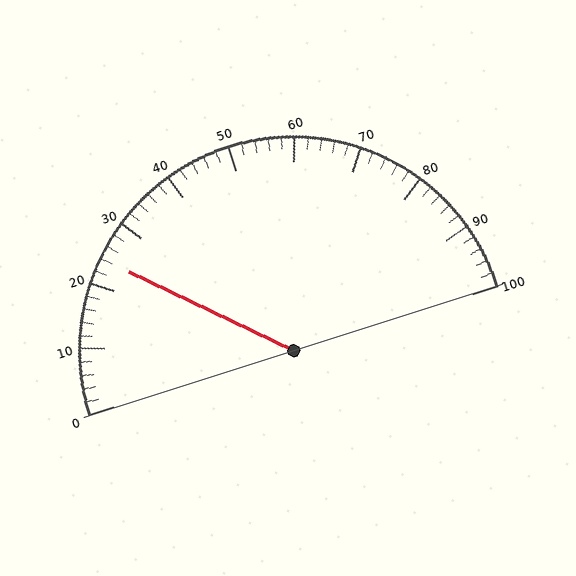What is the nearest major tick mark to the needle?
The nearest major tick mark is 20.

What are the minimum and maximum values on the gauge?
The gauge ranges from 0 to 100.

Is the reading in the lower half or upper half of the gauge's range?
The reading is in the lower half of the range (0 to 100).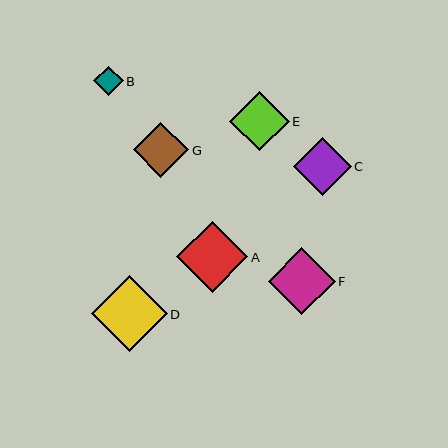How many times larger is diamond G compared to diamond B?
Diamond G is approximately 1.9 times the size of diamond B.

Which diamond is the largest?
Diamond D is the largest with a size of approximately 76 pixels.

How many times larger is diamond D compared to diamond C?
Diamond D is approximately 1.3 times the size of diamond C.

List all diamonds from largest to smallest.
From largest to smallest: D, A, F, E, C, G, B.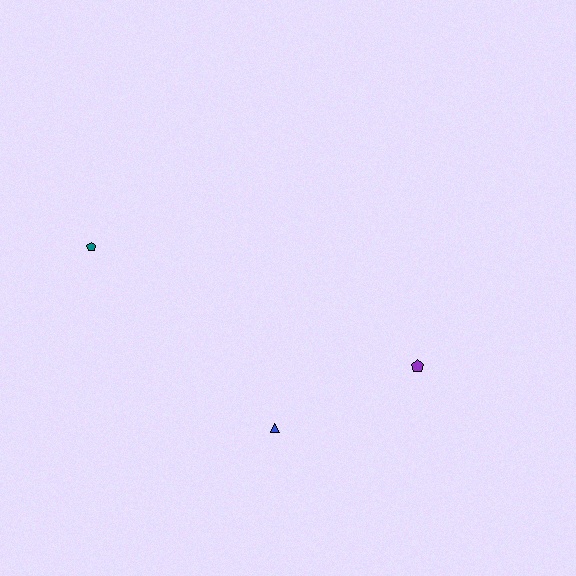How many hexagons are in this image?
There are no hexagons.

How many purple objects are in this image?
There is 1 purple object.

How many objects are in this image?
There are 3 objects.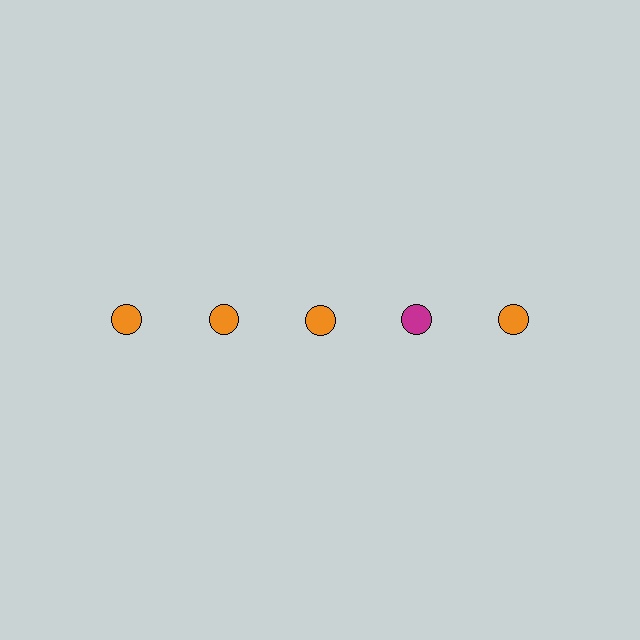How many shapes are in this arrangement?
There are 5 shapes arranged in a grid pattern.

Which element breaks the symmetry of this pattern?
The magenta circle in the top row, second from right column breaks the symmetry. All other shapes are orange circles.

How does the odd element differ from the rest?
It has a different color: magenta instead of orange.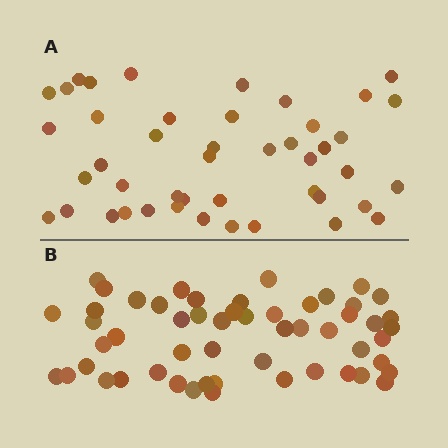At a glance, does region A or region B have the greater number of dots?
Region B (the bottom region) has more dots.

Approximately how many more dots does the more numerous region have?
Region B has roughly 8 or so more dots than region A.